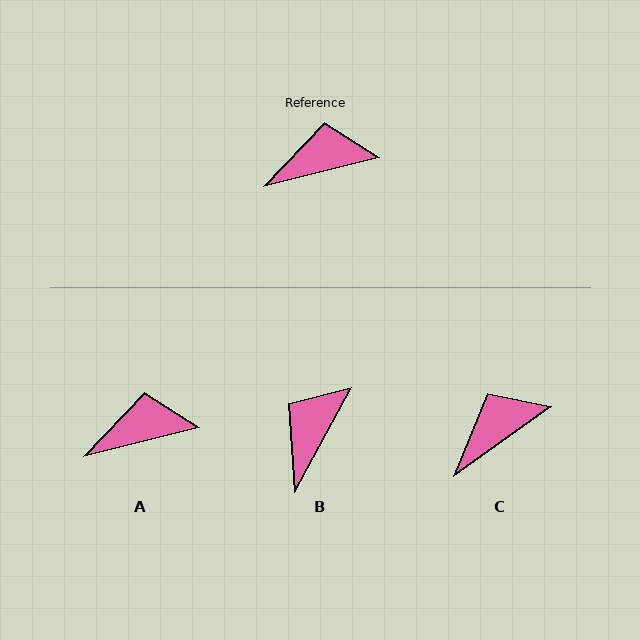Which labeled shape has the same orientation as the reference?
A.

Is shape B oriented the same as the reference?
No, it is off by about 47 degrees.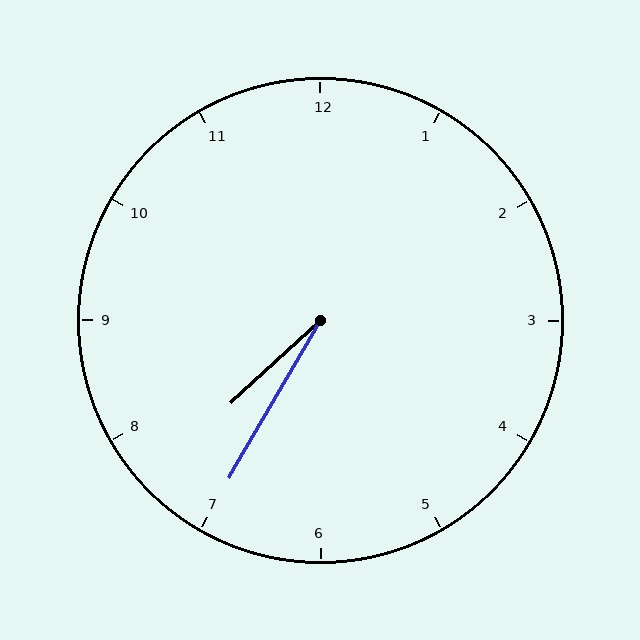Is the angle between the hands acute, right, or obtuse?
It is acute.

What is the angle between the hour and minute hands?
Approximately 18 degrees.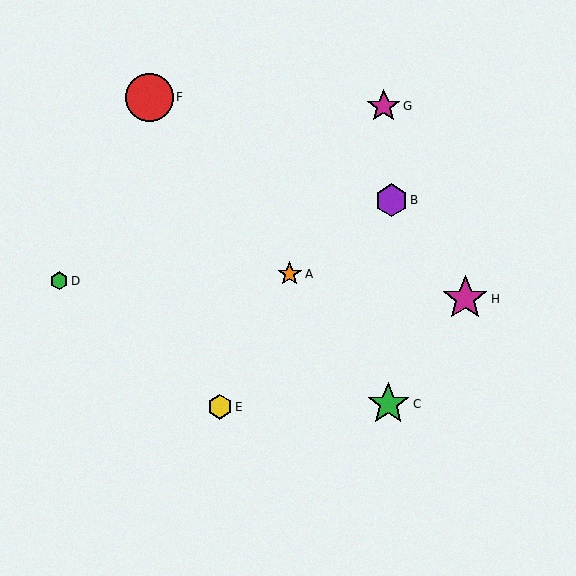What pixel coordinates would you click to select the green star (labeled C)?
Click at (388, 404) to select the green star C.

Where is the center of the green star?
The center of the green star is at (388, 404).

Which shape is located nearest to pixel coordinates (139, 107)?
The red circle (labeled F) at (149, 97) is nearest to that location.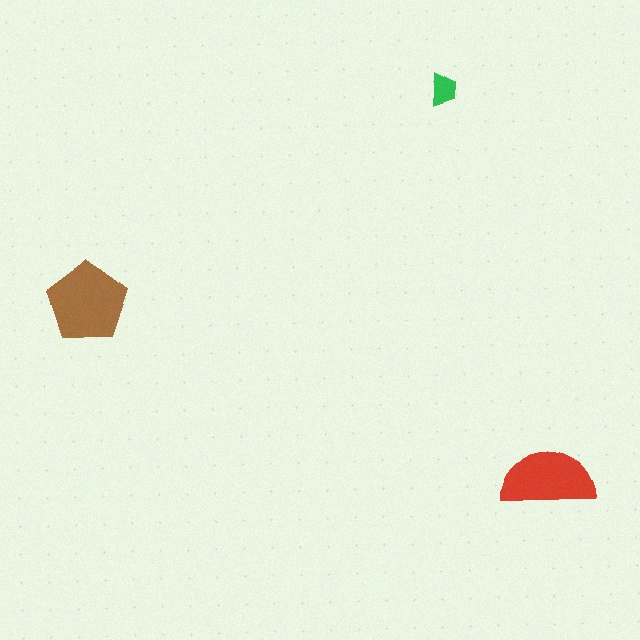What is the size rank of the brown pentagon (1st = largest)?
1st.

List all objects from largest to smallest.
The brown pentagon, the red semicircle, the green trapezoid.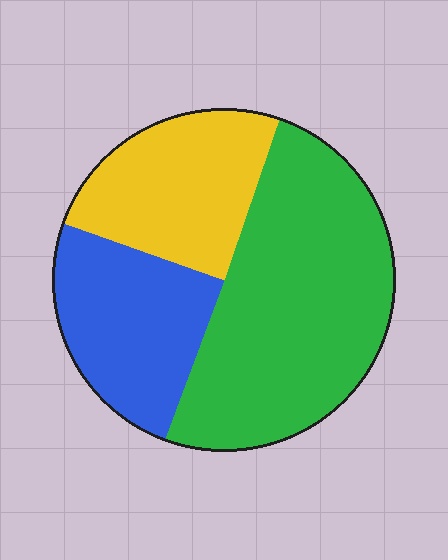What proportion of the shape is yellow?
Yellow covers 25% of the shape.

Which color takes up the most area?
Green, at roughly 50%.